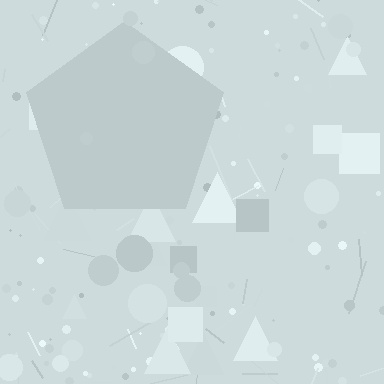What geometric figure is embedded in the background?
A pentagon is embedded in the background.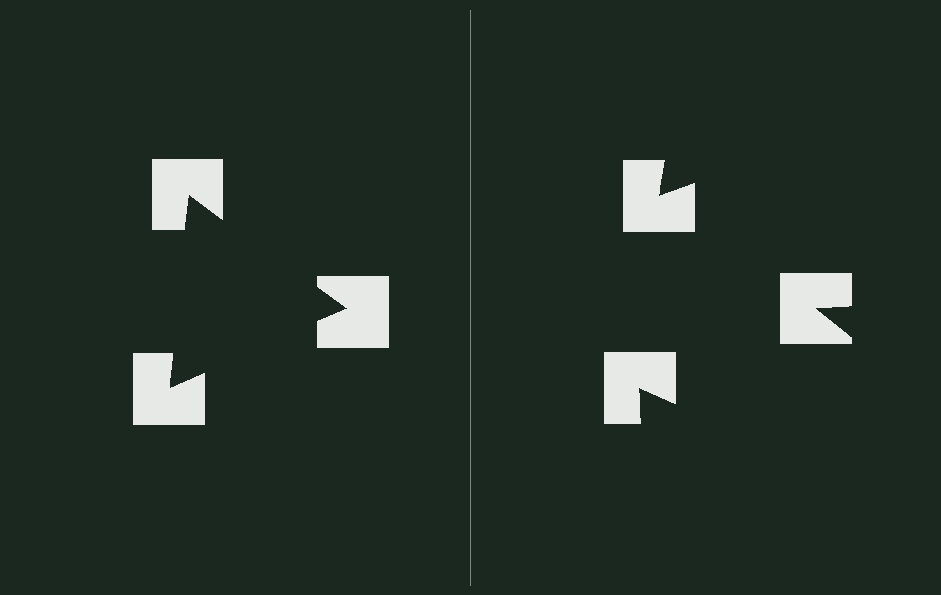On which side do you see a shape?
An illusory triangle appears on the left side. On the right side the wedge cuts are rotated, so no coherent shape forms.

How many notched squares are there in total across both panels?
6 — 3 on each side.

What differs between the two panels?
The notched squares are positioned identically on both sides; only the wedge orientations differ. On the left they align to a triangle; on the right they are misaligned.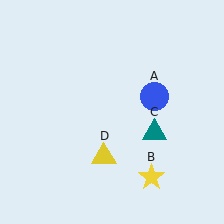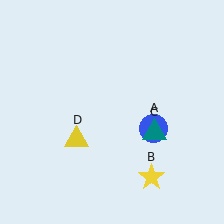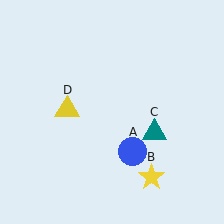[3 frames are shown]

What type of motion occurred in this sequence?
The blue circle (object A), yellow triangle (object D) rotated clockwise around the center of the scene.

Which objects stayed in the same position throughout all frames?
Yellow star (object B) and teal triangle (object C) remained stationary.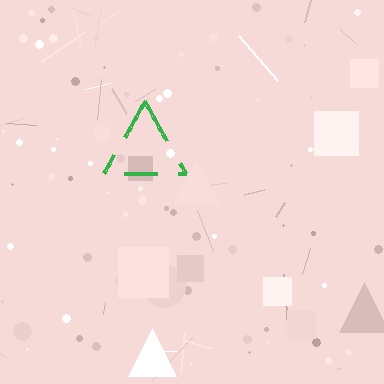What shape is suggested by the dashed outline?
The dashed outline suggests a triangle.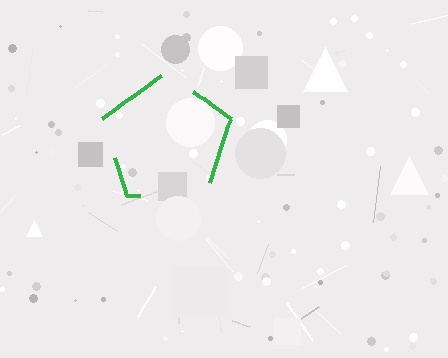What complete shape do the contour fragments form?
The contour fragments form a pentagon.